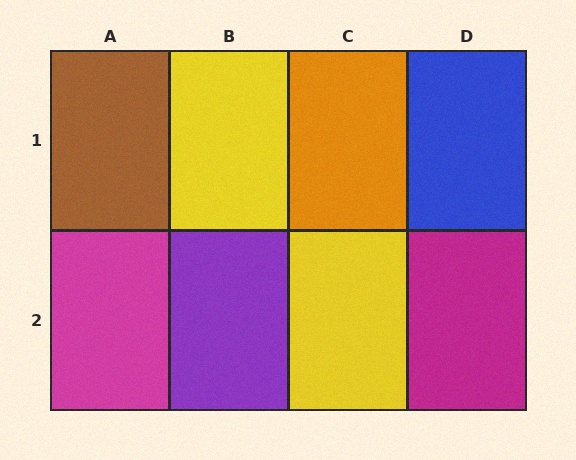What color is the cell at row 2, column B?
Purple.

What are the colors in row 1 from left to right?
Brown, yellow, orange, blue.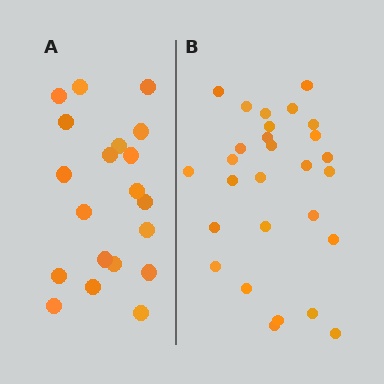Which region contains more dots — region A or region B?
Region B (the right region) has more dots.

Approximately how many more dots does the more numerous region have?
Region B has roughly 8 or so more dots than region A.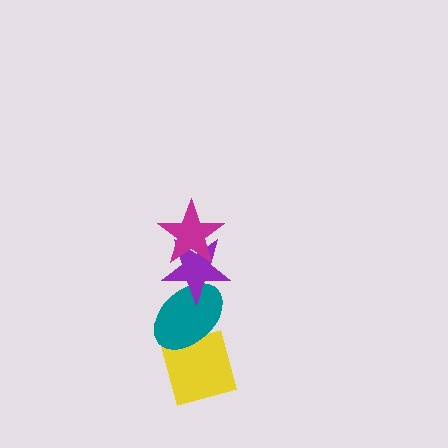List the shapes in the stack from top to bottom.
From top to bottom: the magenta star, the purple star, the teal ellipse, the yellow diamond.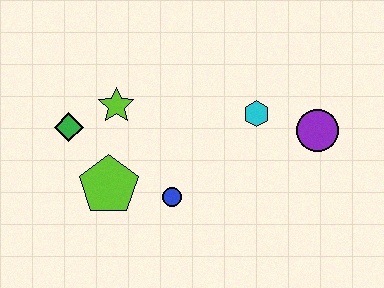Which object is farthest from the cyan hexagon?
The green diamond is farthest from the cyan hexagon.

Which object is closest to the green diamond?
The lime star is closest to the green diamond.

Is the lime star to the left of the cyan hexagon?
Yes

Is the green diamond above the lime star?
No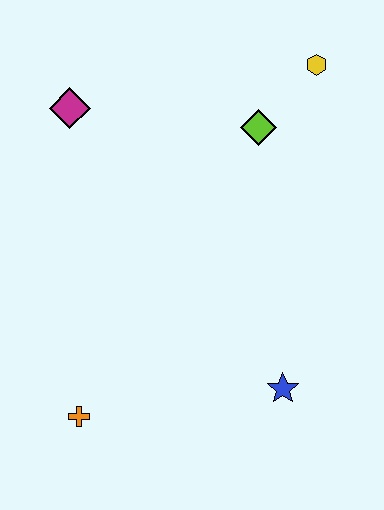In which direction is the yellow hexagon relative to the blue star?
The yellow hexagon is above the blue star.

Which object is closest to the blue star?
The orange cross is closest to the blue star.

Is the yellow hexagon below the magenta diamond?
No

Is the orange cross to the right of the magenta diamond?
Yes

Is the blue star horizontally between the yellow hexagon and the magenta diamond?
Yes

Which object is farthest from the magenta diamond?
The blue star is farthest from the magenta diamond.